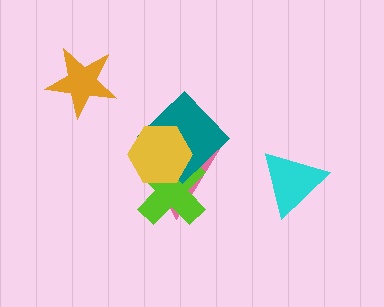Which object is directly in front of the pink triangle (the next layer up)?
The lime cross is directly in front of the pink triangle.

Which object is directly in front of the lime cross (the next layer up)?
The teal diamond is directly in front of the lime cross.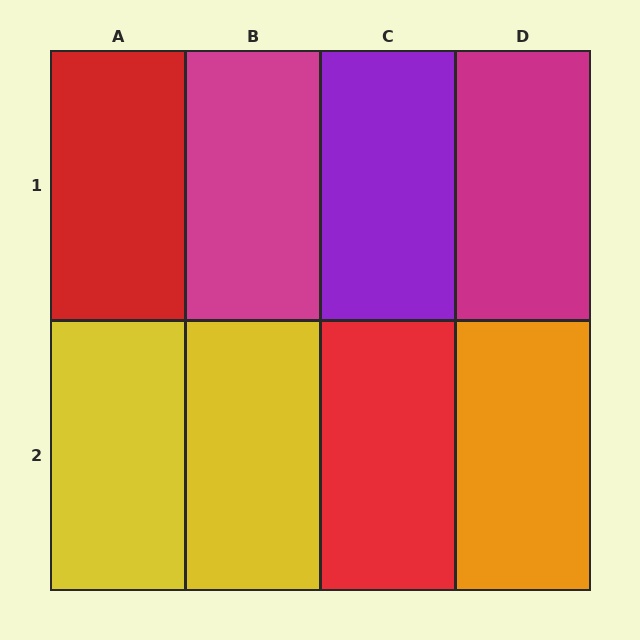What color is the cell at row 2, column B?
Yellow.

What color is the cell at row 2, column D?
Orange.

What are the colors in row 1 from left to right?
Red, magenta, purple, magenta.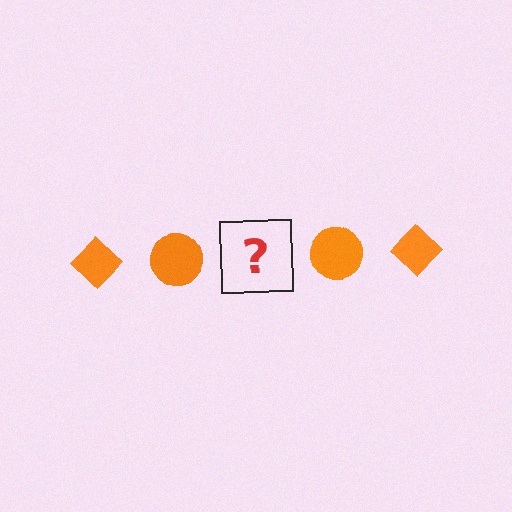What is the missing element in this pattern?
The missing element is an orange diamond.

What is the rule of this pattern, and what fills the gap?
The rule is that the pattern cycles through diamond, circle shapes in orange. The gap should be filled with an orange diamond.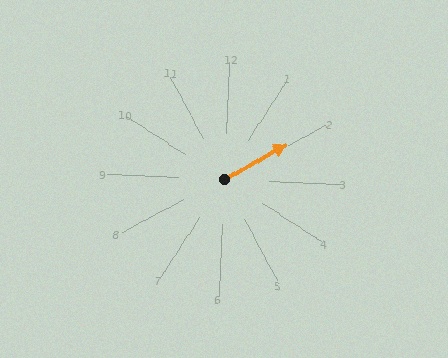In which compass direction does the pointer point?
Northeast.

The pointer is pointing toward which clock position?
Roughly 2 o'clock.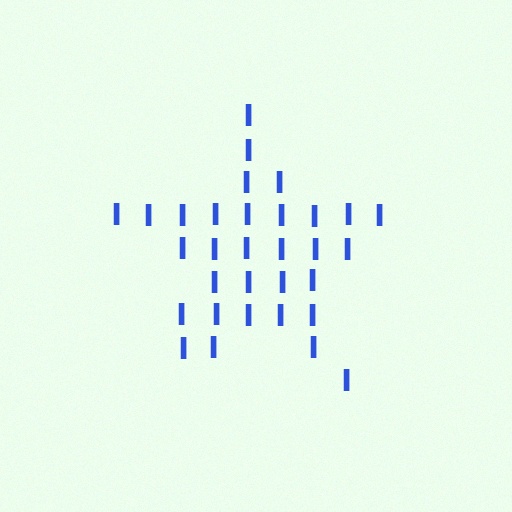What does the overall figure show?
The overall figure shows a star.